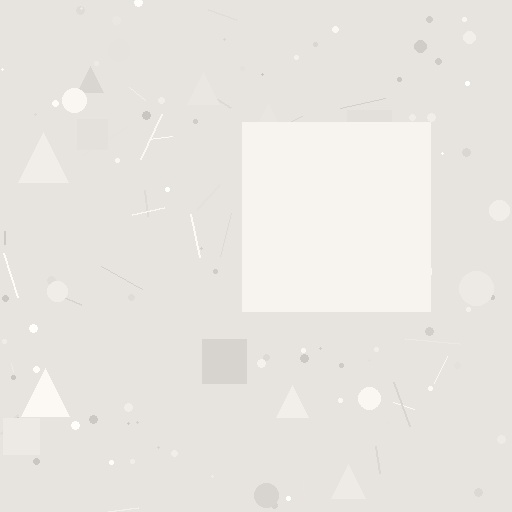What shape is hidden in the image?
A square is hidden in the image.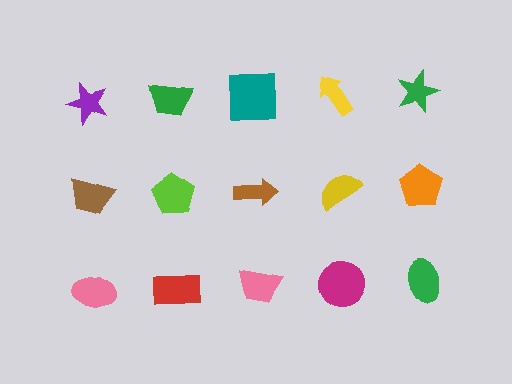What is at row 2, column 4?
A yellow semicircle.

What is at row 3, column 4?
A magenta circle.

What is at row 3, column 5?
A green ellipse.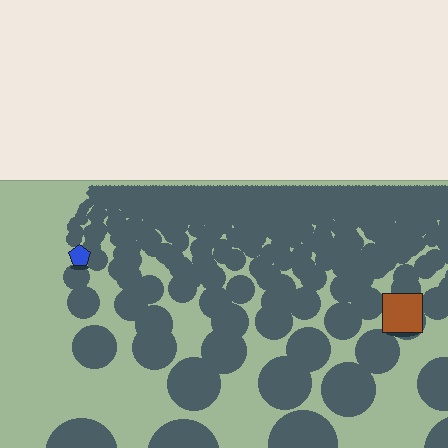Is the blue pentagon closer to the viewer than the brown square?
No. The brown square is closer — you can tell from the texture gradient: the ground texture is coarser near it.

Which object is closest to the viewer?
The brown square is closest. The texture marks near it are larger and more spread out.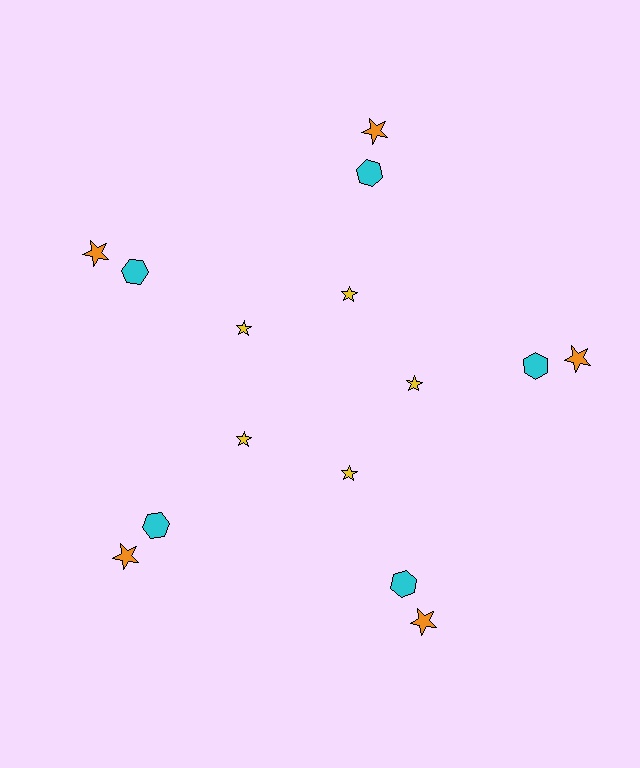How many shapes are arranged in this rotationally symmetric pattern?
There are 15 shapes, arranged in 5 groups of 3.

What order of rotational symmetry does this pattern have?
This pattern has 5-fold rotational symmetry.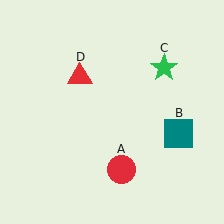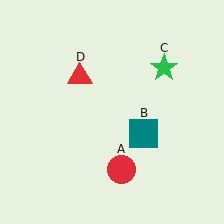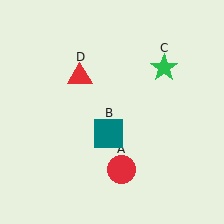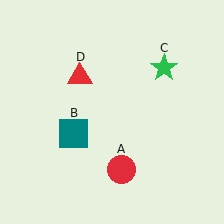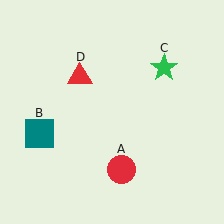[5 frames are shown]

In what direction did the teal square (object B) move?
The teal square (object B) moved left.